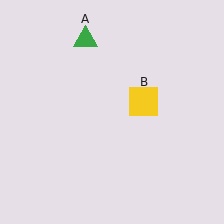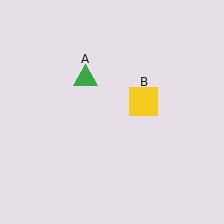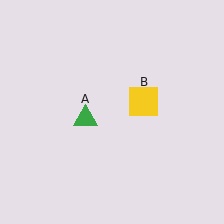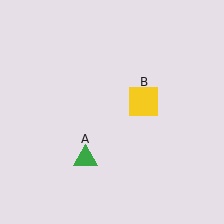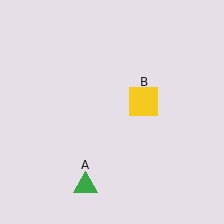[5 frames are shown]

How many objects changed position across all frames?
1 object changed position: green triangle (object A).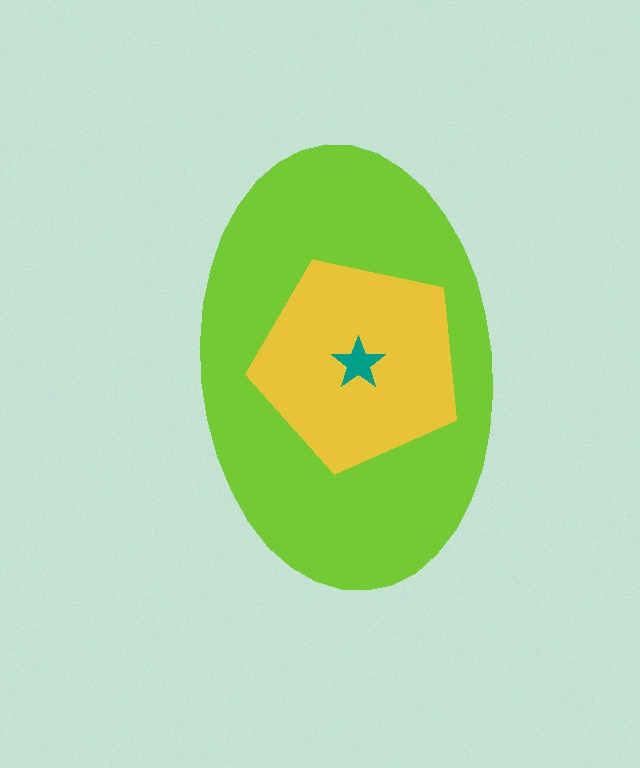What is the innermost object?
The teal star.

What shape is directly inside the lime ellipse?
The yellow pentagon.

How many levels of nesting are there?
3.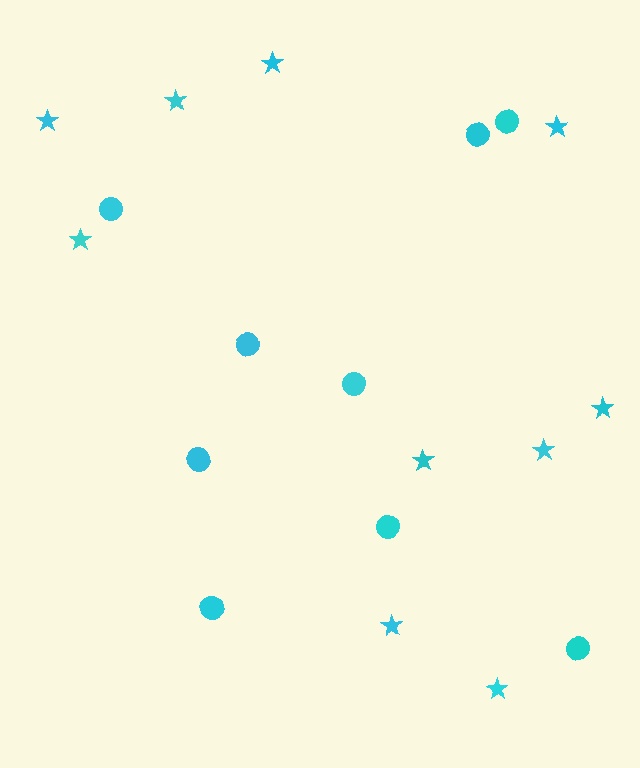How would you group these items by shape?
There are 2 groups: one group of circles (9) and one group of stars (10).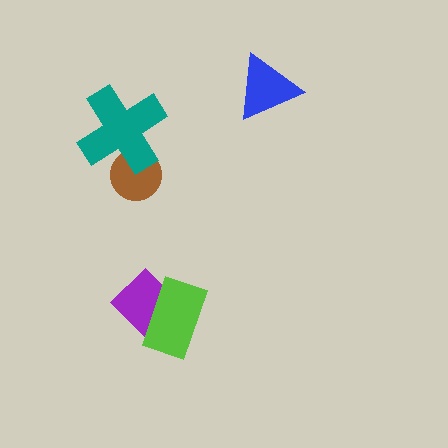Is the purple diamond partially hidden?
Yes, it is partially covered by another shape.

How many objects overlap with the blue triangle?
0 objects overlap with the blue triangle.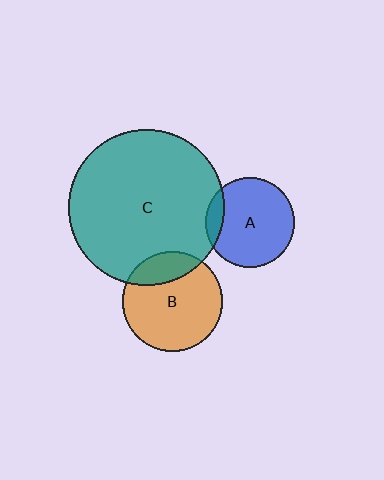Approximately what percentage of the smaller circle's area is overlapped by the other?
Approximately 20%.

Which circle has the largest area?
Circle C (teal).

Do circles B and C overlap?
Yes.